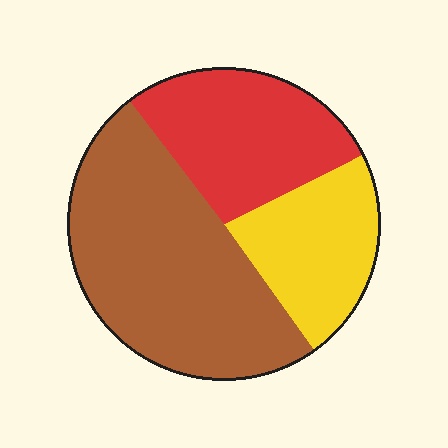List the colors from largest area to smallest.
From largest to smallest: brown, red, yellow.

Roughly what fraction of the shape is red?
Red takes up about one quarter (1/4) of the shape.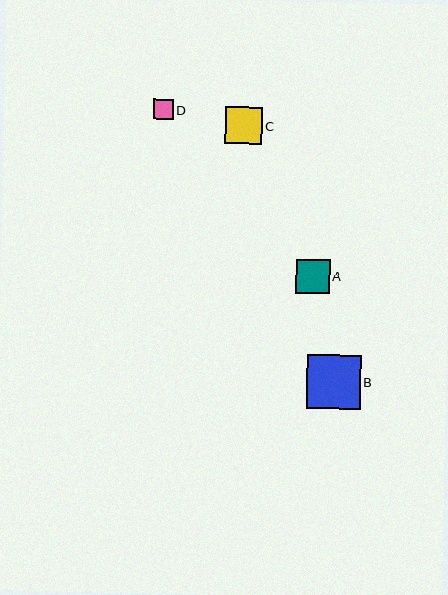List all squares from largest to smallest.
From largest to smallest: B, C, A, D.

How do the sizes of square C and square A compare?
Square C and square A are approximately the same size.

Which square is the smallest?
Square D is the smallest with a size of approximately 20 pixels.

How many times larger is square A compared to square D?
Square A is approximately 1.7 times the size of square D.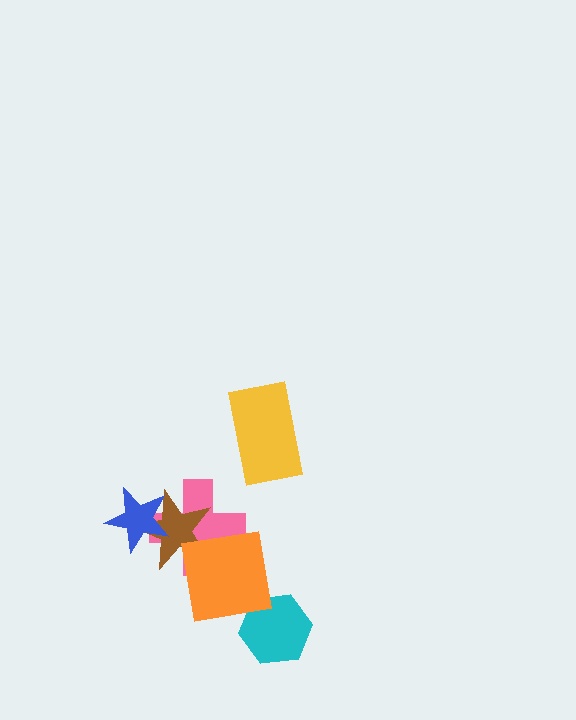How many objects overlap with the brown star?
3 objects overlap with the brown star.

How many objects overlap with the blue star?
2 objects overlap with the blue star.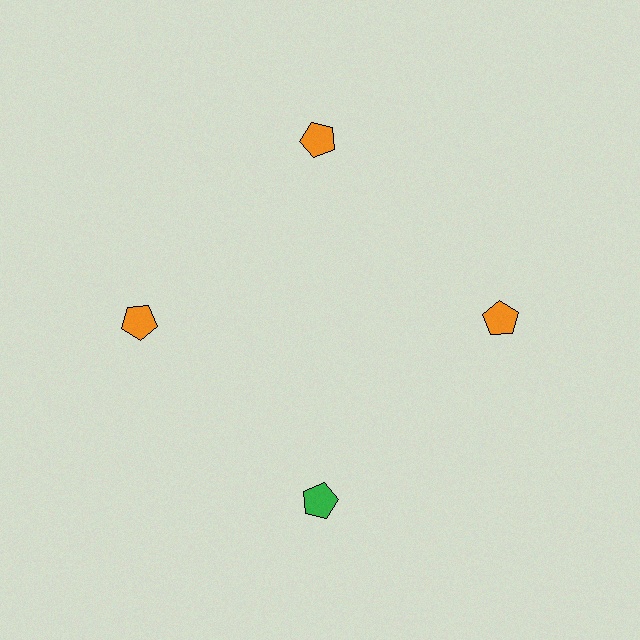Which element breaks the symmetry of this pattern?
The green pentagon at roughly the 6 o'clock position breaks the symmetry. All other shapes are orange pentagons.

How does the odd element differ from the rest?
It has a different color: green instead of orange.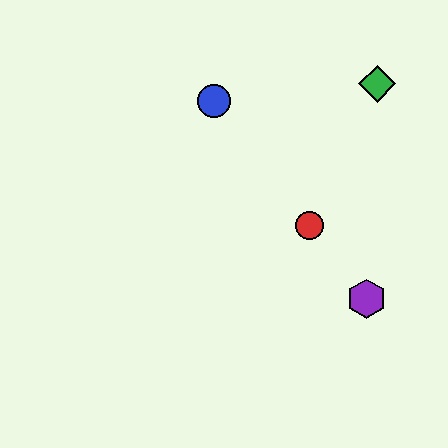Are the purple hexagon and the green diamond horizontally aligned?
No, the purple hexagon is at y≈299 and the green diamond is at y≈84.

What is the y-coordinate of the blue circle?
The blue circle is at y≈101.